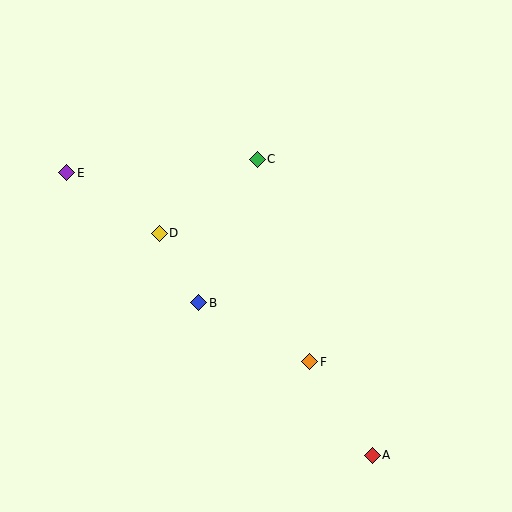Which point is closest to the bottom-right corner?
Point A is closest to the bottom-right corner.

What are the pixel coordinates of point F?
Point F is at (310, 362).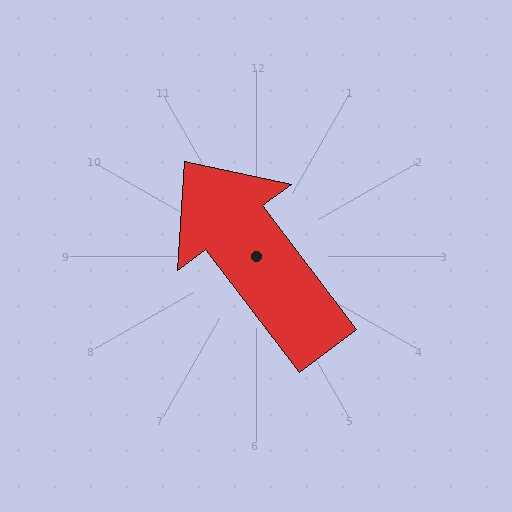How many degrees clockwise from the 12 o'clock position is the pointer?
Approximately 323 degrees.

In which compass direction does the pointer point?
Northwest.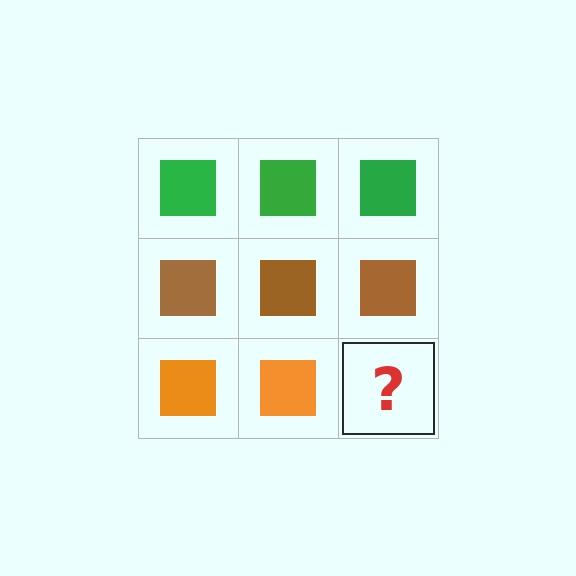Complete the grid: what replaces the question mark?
The question mark should be replaced with an orange square.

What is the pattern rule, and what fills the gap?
The rule is that each row has a consistent color. The gap should be filled with an orange square.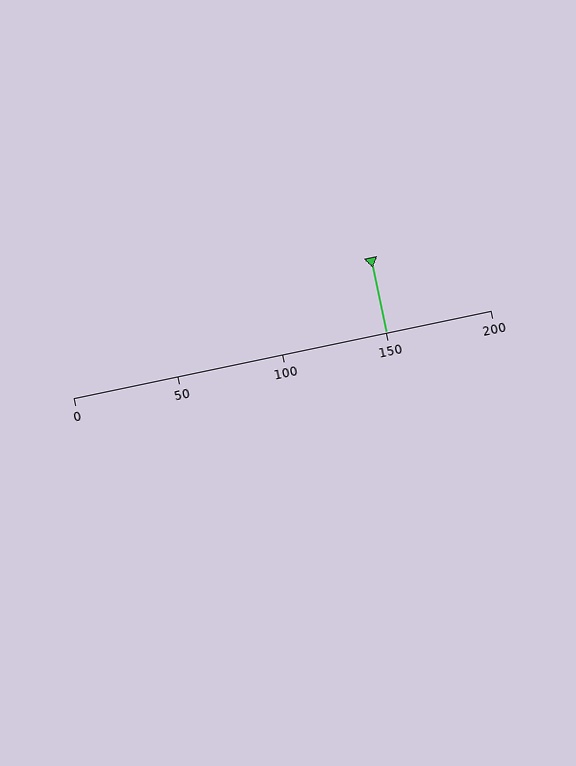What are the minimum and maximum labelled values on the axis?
The axis runs from 0 to 200.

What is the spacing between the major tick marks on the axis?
The major ticks are spaced 50 apart.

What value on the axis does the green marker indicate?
The marker indicates approximately 150.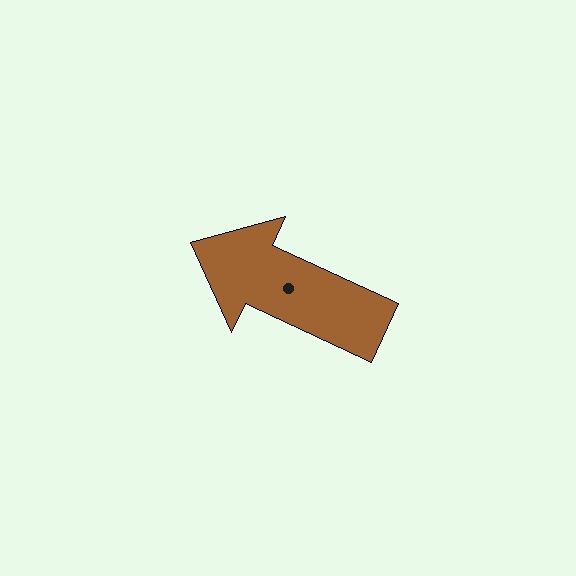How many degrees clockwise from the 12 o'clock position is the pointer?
Approximately 295 degrees.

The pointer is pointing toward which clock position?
Roughly 10 o'clock.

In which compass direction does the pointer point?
Northwest.